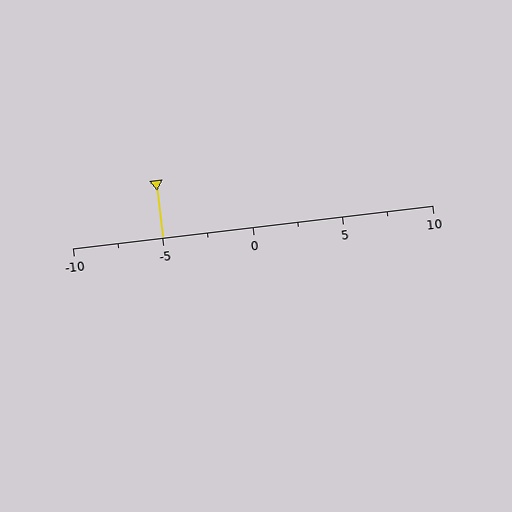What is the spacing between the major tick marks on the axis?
The major ticks are spaced 5 apart.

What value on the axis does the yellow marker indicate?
The marker indicates approximately -5.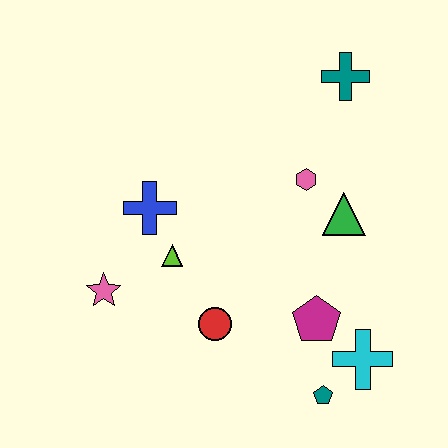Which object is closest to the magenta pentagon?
The cyan cross is closest to the magenta pentagon.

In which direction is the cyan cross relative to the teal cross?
The cyan cross is below the teal cross.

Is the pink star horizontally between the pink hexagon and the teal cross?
No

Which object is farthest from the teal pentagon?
The teal cross is farthest from the teal pentagon.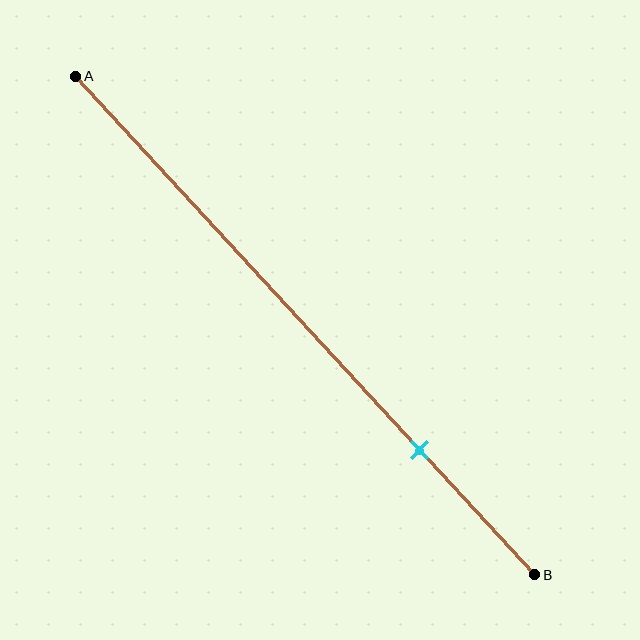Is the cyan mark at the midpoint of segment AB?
No, the mark is at about 75% from A, not at the 50% midpoint.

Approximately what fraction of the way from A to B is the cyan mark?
The cyan mark is approximately 75% of the way from A to B.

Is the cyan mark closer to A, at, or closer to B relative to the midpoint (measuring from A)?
The cyan mark is closer to point B than the midpoint of segment AB.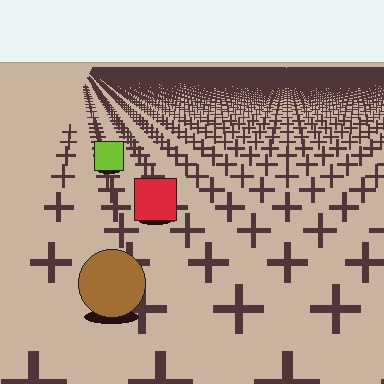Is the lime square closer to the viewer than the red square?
No. The red square is closer — you can tell from the texture gradient: the ground texture is coarser near it.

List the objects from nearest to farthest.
From nearest to farthest: the brown circle, the red square, the lime square.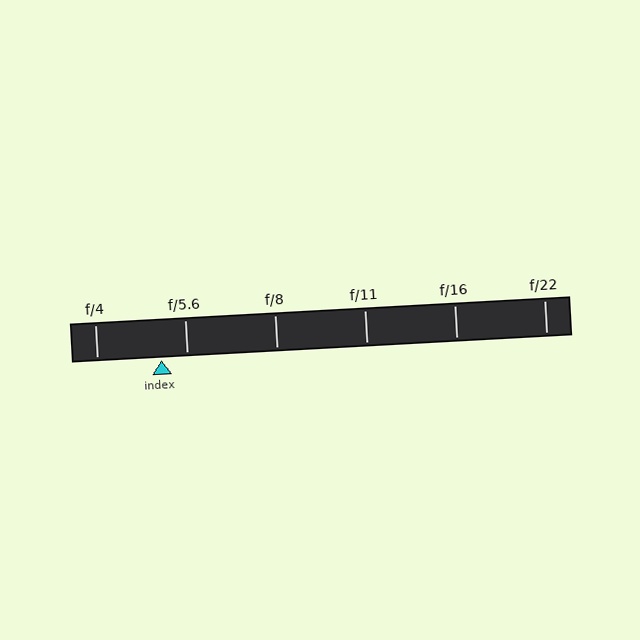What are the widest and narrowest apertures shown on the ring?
The widest aperture shown is f/4 and the narrowest is f/22.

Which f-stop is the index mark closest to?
The index mark is closest to f/5.6.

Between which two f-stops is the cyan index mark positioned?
The index mark is between f/4 and f/5.6.